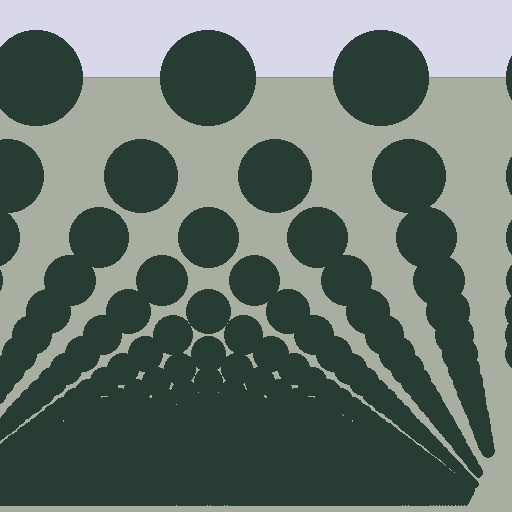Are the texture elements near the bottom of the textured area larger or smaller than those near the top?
Smaller. The gradient is inverted — elements near the bottom are smaller and denser.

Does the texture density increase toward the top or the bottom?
Density increases toward the bottom.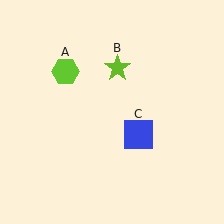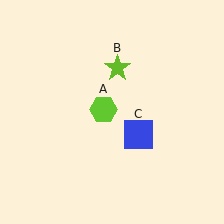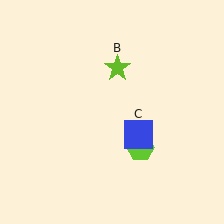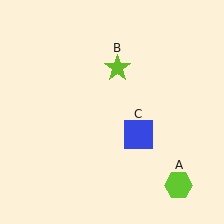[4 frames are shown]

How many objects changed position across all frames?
1 object changed position: lime hexagon (object A).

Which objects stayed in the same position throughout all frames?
Lime star (object B) and blue square (object C) remained stationary.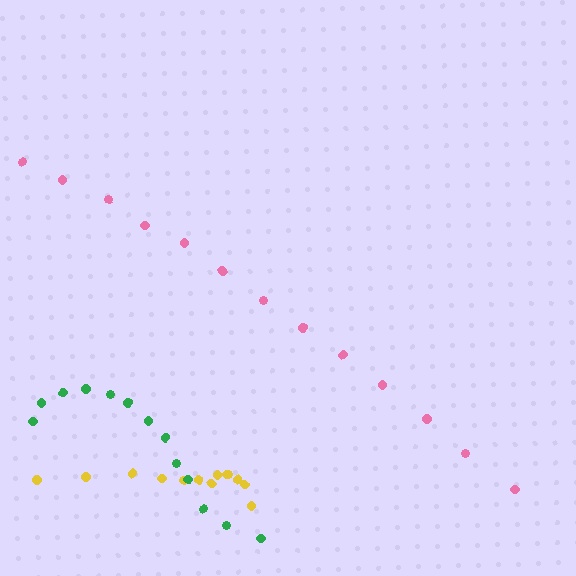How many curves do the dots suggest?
There are 3 distinct paths.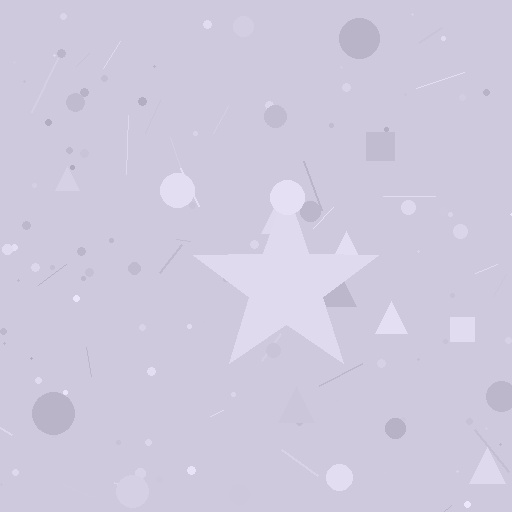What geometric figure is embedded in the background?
A star is embedded in the background.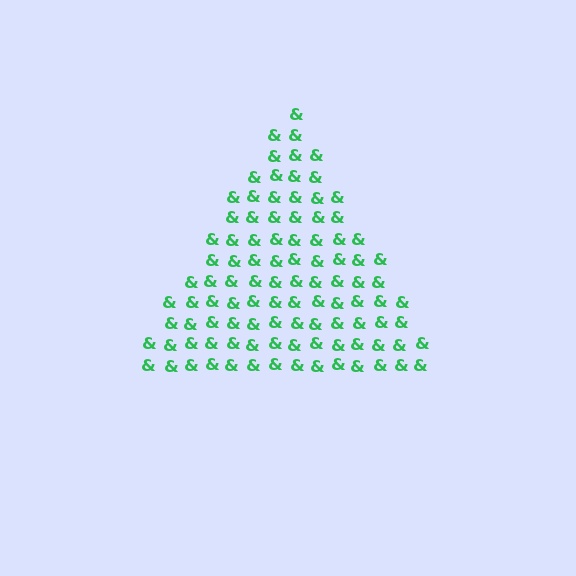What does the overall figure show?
The overall figure shows a triangle.